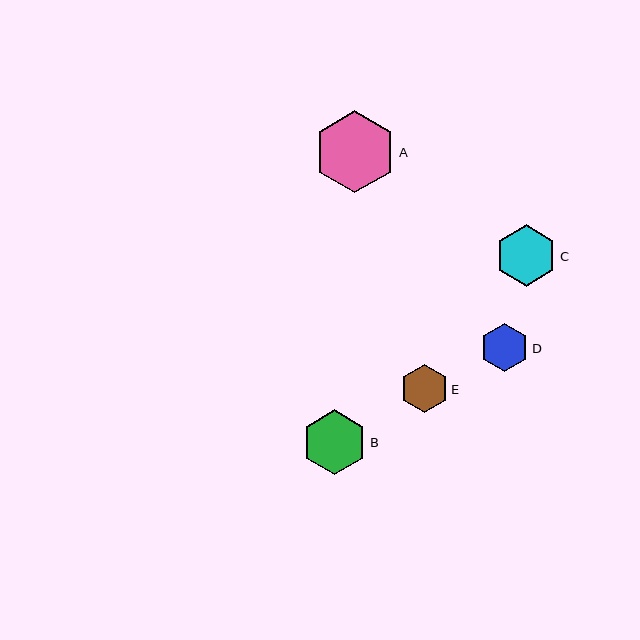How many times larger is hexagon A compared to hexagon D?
Hexagon A is approximately 1.7 times the size of hexagon D.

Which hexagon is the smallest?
Hexagon E is the smallest with a size of approximately 48 pixels.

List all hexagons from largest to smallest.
From largest to smallest: A, B, C, D, E.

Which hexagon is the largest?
Hexagon A is the largest with a size of approximately 82 pixels.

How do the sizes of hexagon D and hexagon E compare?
Hexagon D and hexagon E are approximately the same size.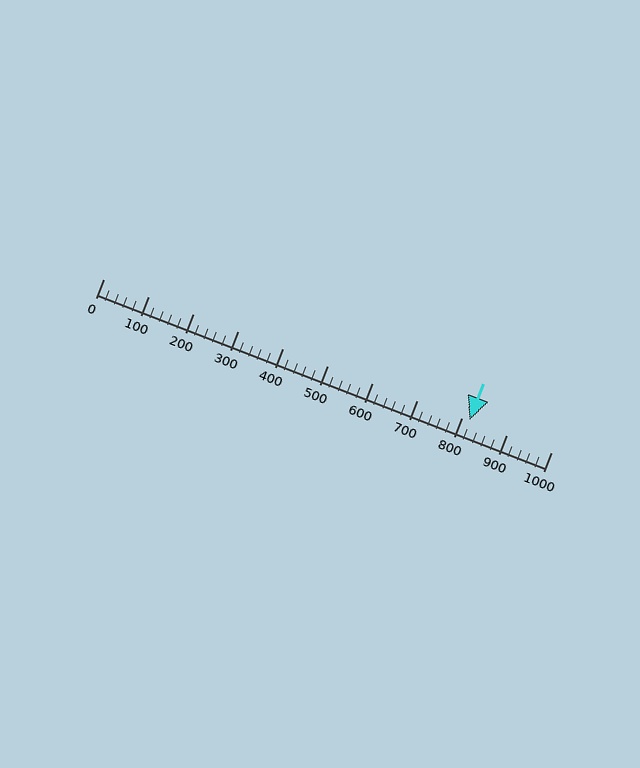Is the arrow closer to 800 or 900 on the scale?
The arrow is closer to 800.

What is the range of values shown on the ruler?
The ruler shows values from 0 to 1000.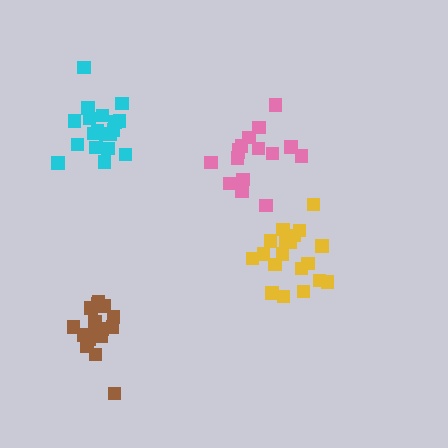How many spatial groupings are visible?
There are 4 spatial groupings.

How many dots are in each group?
Group 1: 19 dots, Group 2: 16 dots, Group 3: 16 dots, Group 4: 19 dots (70 total).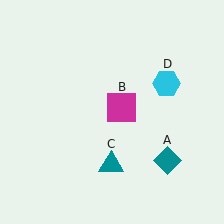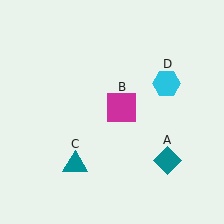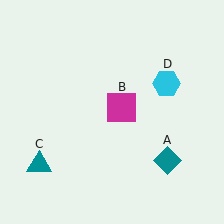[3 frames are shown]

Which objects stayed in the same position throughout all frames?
Teal diamond (object A) and magenta square (object B) and cyan hexagon (object D) remained stationary.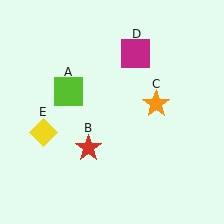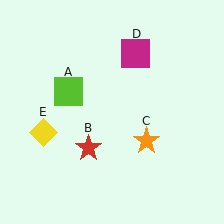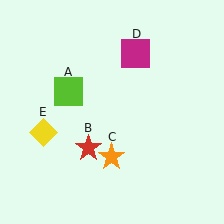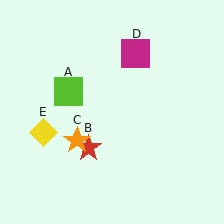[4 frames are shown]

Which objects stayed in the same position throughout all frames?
Lime square (object A) and red star (object B) and magenta square (object D) and yellow diamond (object E) remained stationary.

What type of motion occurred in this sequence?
The orange star (object C) rotated clockwise around the center of the scene.